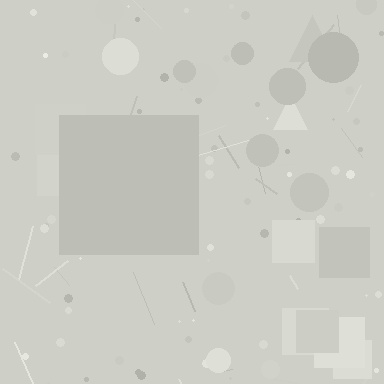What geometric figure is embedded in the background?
A square is embedded in the background.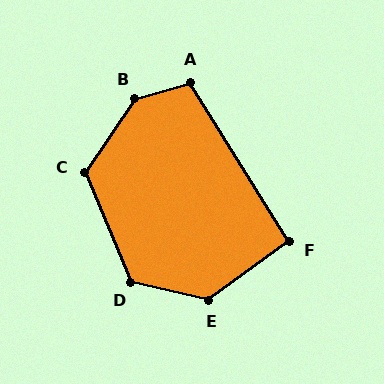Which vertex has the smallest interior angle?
F, at approximately 94 degrees.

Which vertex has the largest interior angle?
B, at approximately 141 degrees.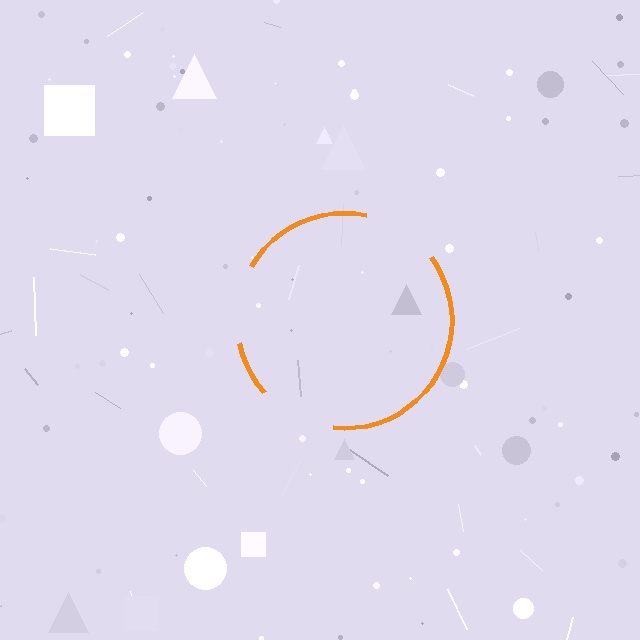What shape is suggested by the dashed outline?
The dashed outline suggests a circle.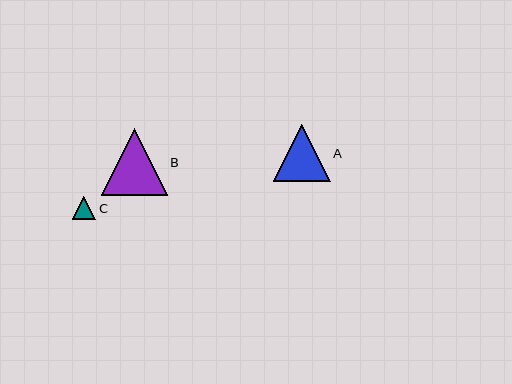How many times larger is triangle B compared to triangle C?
Triangle B is approximately 2.8 times the size of triangle C.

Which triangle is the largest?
Triangle B is the largest with a size of approximately 66 pixels.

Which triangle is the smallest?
Triangle C is the smallest with a size of approximately 23 pixels.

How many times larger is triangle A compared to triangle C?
Triangle A is approximately 2.4 times the size of triangle C.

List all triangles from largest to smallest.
From largest to smallest: B, A, C.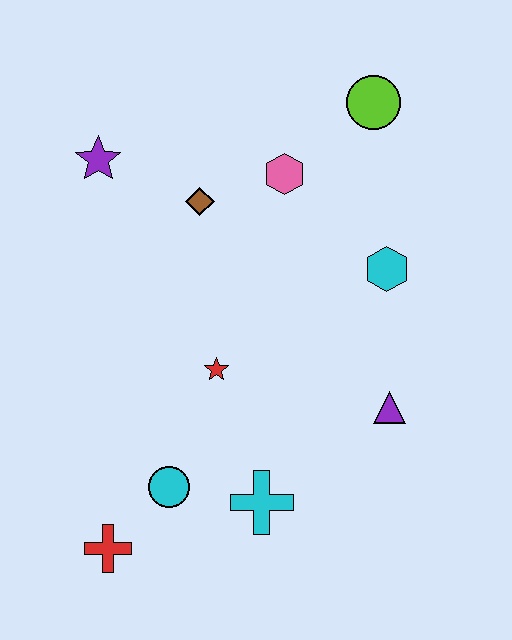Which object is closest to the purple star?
The brown diamond is closest to the purple star.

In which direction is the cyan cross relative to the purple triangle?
The cyan cross is to the left of the purple triangle.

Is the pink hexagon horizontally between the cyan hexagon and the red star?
Yes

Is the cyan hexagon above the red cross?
Yes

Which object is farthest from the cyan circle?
The lime circle is farthest from the cyan circle.